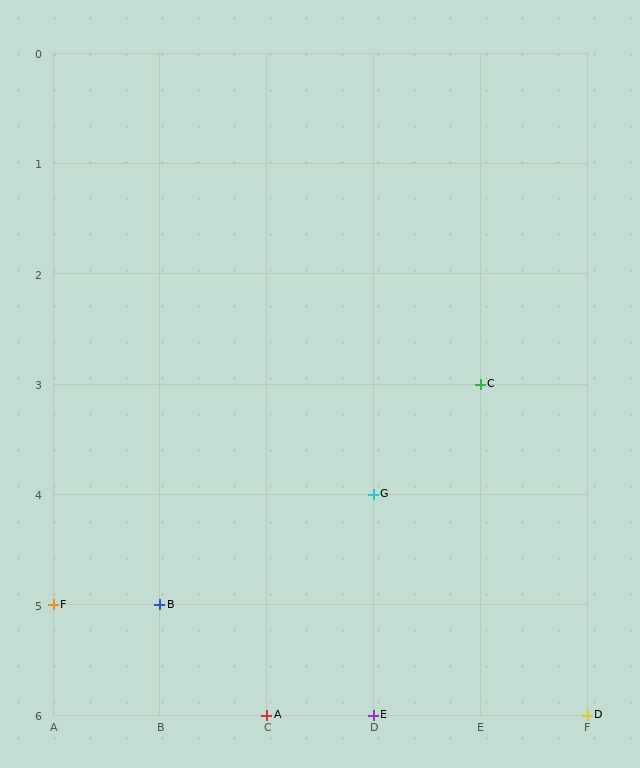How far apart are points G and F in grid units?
Points G and F are 3 columns and 1 row apart (about 3.2 grid units diagonally).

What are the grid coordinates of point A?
Point A is at grid coordinates (C, 6).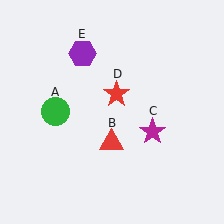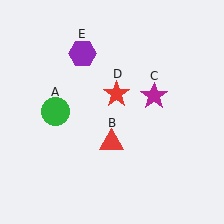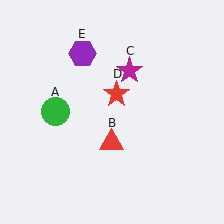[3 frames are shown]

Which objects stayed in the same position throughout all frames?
Green circle (object A) and red triangle (object B) and red star (object D) and purple hexagon (object E) remained stationary.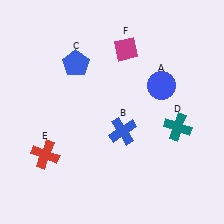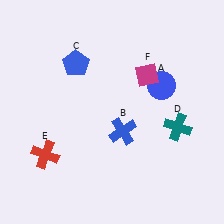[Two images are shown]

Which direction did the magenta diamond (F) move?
The magenta diamond (F) moved down.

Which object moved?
The magenta diamond (F) moved down.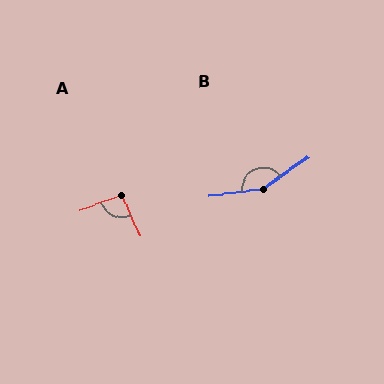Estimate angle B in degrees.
Approximately 151 degrees.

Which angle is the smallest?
A, at approximately 94 degrees.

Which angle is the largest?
B, at approximately 151 degrees.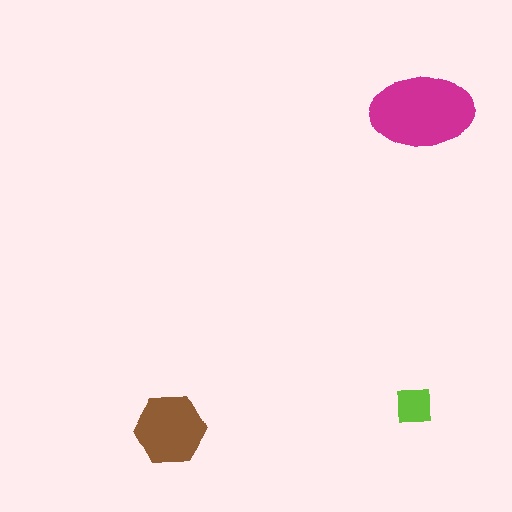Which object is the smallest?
The lime square.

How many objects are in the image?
There are 3 objects in the image.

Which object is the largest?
The magenta ellipse.